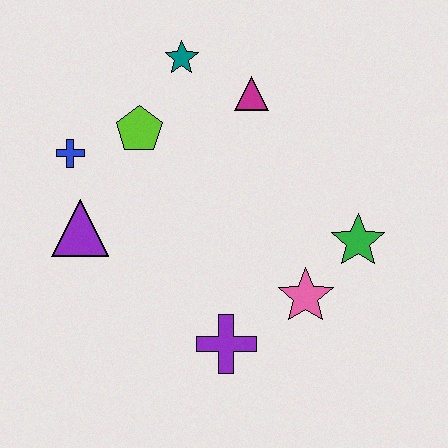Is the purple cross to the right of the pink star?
No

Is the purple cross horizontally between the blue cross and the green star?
Yes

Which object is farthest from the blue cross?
The green star is farthest from the blue cross.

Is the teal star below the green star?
No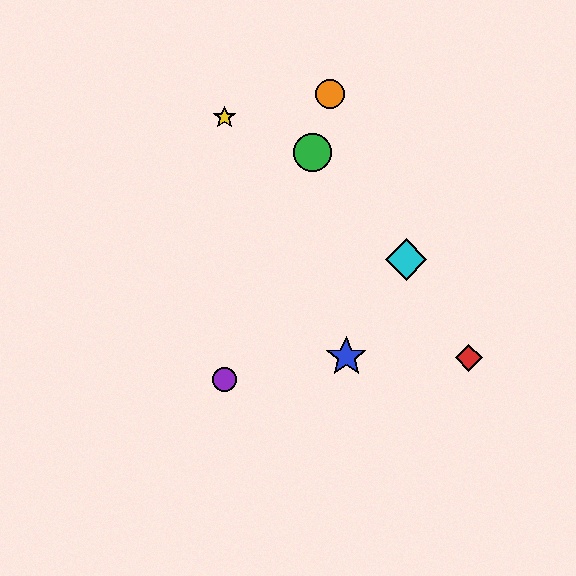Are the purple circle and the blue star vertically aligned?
No, the purple circle is at x≈225 and the blue star is at x≈346.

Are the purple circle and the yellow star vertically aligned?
Yes, both are at x≈225.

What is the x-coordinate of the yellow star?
The yellow star is at x≈225.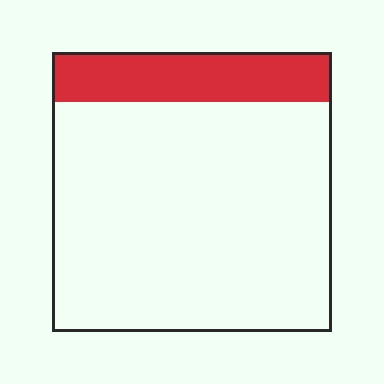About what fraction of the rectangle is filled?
About one sixth (1/6).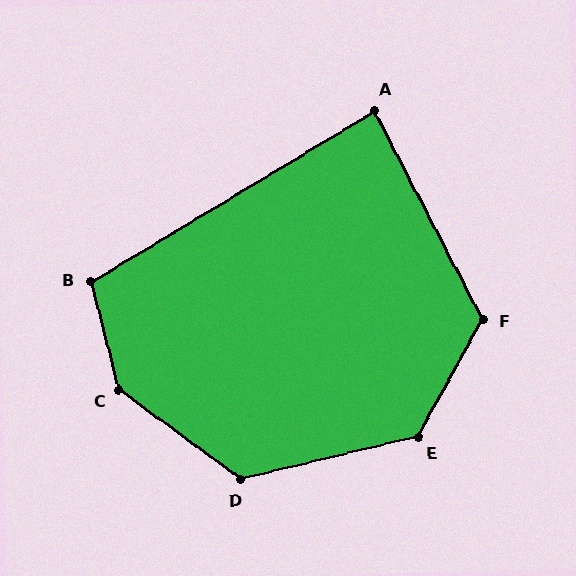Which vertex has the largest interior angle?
C, at approximately 141 degrees.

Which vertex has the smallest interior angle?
A, at approximately 86 degrees.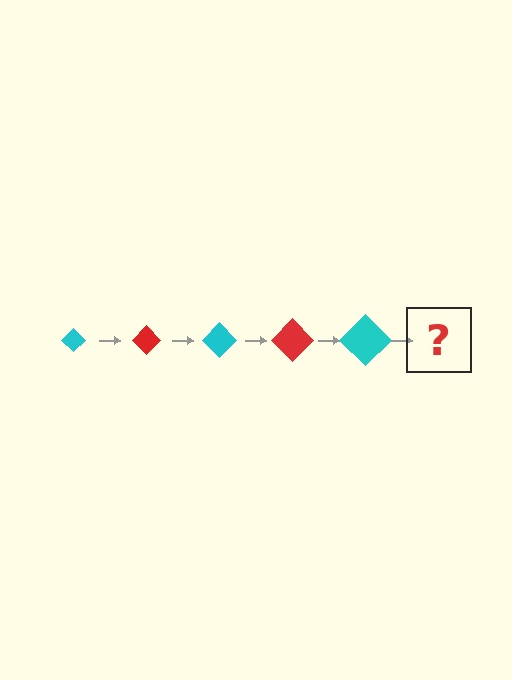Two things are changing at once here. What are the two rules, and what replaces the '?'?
The two rules are that the diamond grows larger each step and the color cycles through cyan and red. The '?' should be a red diamond, larger than the previous one.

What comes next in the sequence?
The next element should be a red diamond, larger than the previous one.